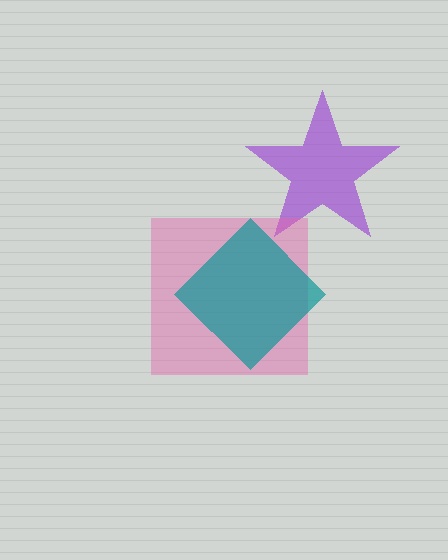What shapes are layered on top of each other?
The layered shapes are: a purple star, a pink square, a teal diamond.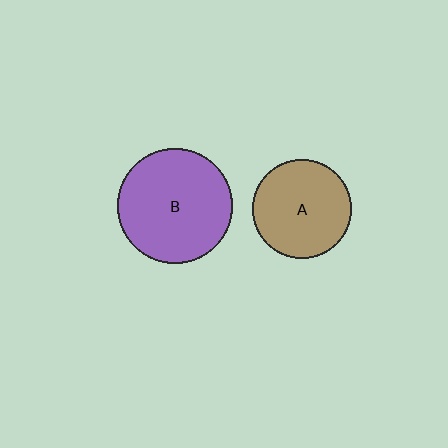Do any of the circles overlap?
No, none of the circles overlap.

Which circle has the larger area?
Circle B (purple).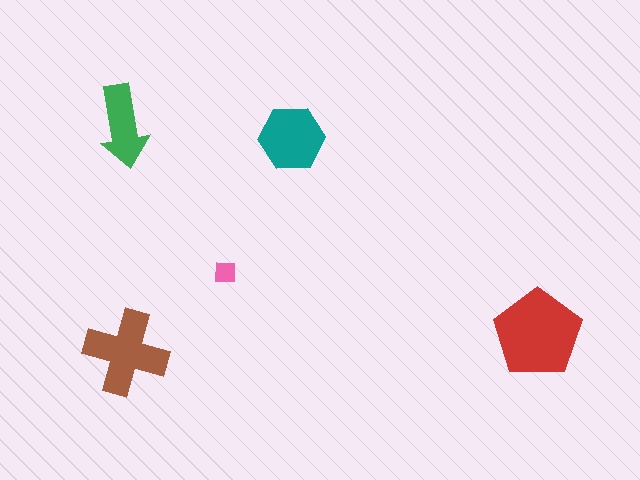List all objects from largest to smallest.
The red pentagon, the brown cross, the teal hexagon, the green arrow, the pink square.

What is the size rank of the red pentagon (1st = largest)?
1st.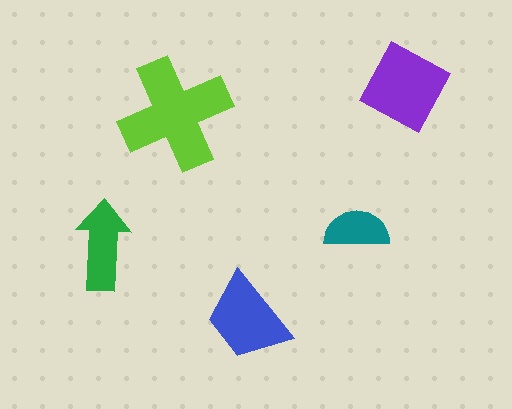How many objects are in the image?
There are 5 objects in the image.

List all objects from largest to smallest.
The lime cross, the purple square, the blue trapezoid, the green arrow, the teal semicircle.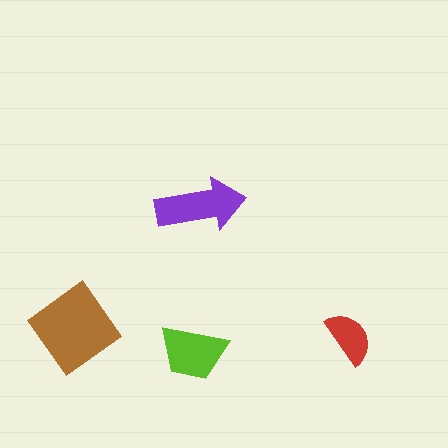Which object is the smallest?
The red semicircle.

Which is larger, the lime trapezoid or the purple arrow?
The purple arrow.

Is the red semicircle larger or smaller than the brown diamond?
Smaller.